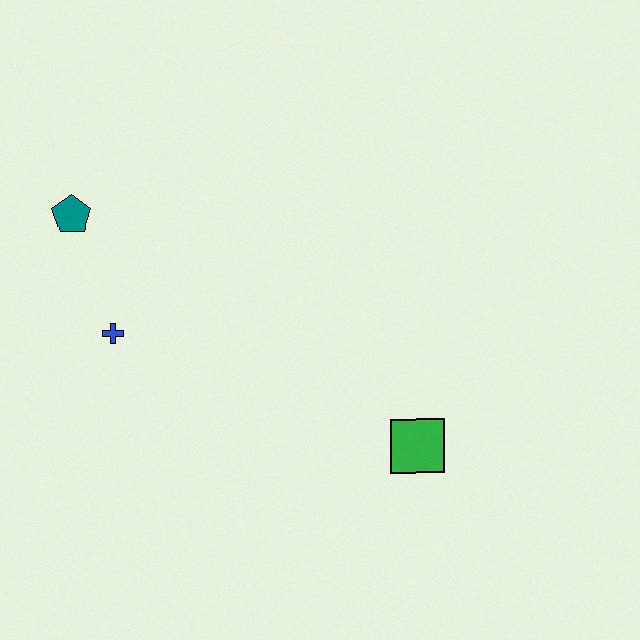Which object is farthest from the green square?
The teal pentagon is farthest from the green square.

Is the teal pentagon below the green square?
No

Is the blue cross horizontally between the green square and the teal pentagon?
Yes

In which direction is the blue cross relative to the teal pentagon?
The blue cross is below the teal pentagon.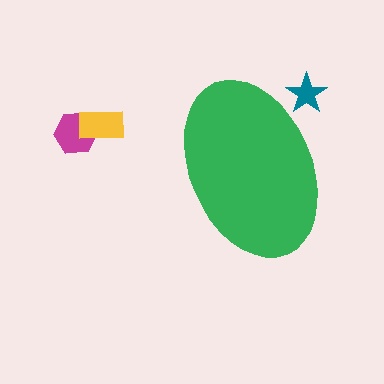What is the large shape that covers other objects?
A green ellipse.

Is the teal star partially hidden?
Yes, the teal star is partially hidden behind the green ellipse.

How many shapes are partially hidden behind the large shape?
1 shape is partially hidden.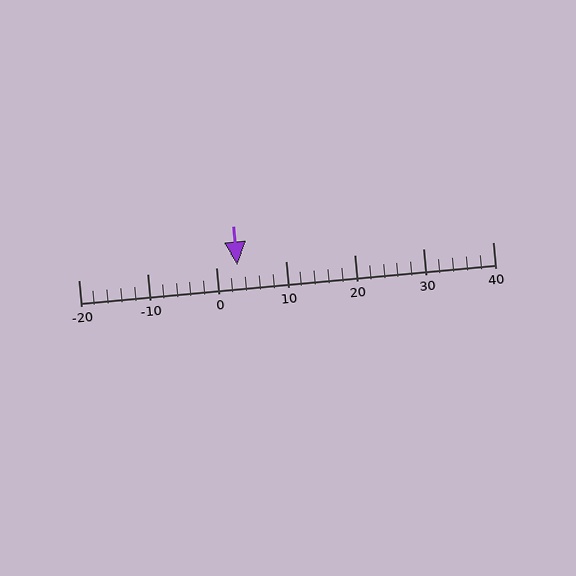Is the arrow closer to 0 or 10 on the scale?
The arrow is closer to 0.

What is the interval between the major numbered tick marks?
The major tick marks are spaced 10 units apart.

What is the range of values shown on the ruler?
The ruler shows values from -20 to 40.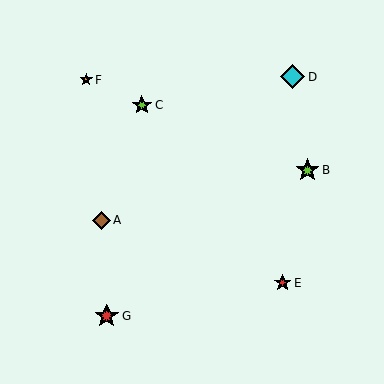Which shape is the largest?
The cyan diamond (labeled D) is the largest.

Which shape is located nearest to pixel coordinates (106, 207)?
The brown diamond (labeled A) at (101, 220) is nearest to that location.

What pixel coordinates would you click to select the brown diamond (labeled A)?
Click at (101, 220) to select the brown diamond A.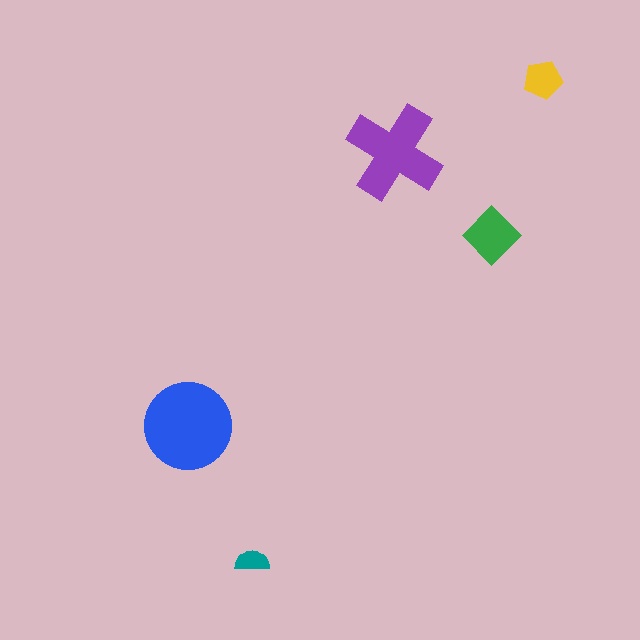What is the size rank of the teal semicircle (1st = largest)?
5th.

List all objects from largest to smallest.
The blue circle, the purple cross, the green diamond, the yellow pentagon, the teal semicircle.